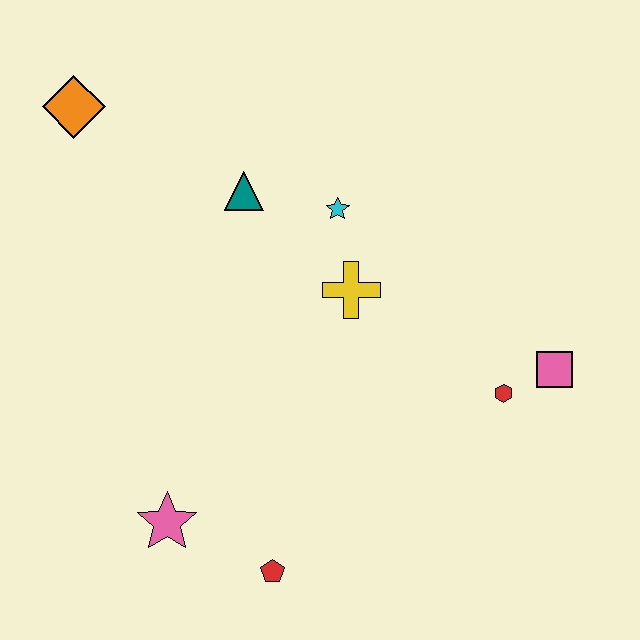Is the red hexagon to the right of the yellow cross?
Yes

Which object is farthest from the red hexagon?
The orange diamond is farthest from the red hexagon.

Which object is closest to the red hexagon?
The pink square is closest to the red hexagon.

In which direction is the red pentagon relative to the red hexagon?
The red pentagon is to the left of the red hexagon.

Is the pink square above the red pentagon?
Yes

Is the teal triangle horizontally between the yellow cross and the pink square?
No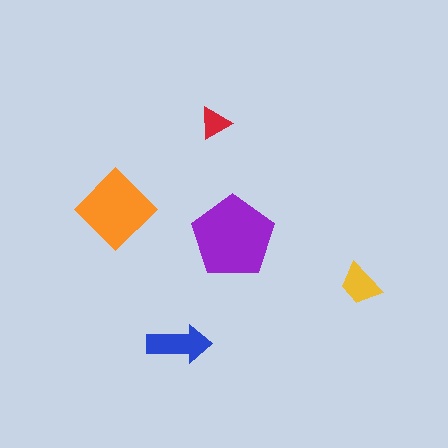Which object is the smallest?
The red triangle.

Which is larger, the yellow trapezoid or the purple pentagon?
The purple pentagon.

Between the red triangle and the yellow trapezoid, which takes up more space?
The yellow trapezoid.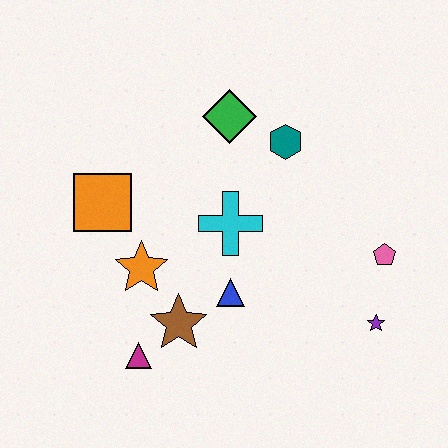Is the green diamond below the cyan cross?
No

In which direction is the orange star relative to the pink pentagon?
The orange star is to the left of the pink pentagon.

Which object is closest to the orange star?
The brown star is closest to the orange star.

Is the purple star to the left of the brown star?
No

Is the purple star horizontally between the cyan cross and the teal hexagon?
No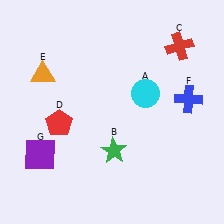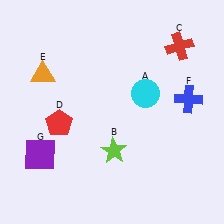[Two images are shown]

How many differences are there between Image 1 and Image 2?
There is 1 difference between the two images.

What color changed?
The star (B) changed from green in Image 1 to lime in Image 2.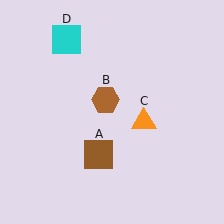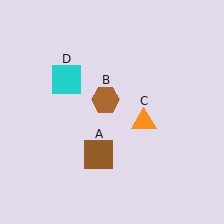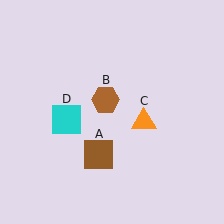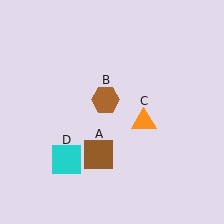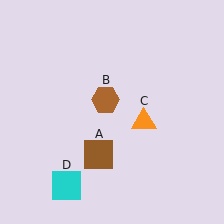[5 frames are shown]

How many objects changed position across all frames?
1 object changed position: cyan square (object D).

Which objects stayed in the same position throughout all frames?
Brown square (object A) and brown hexagon (object B) and orange triangle (object C) remained stationary.